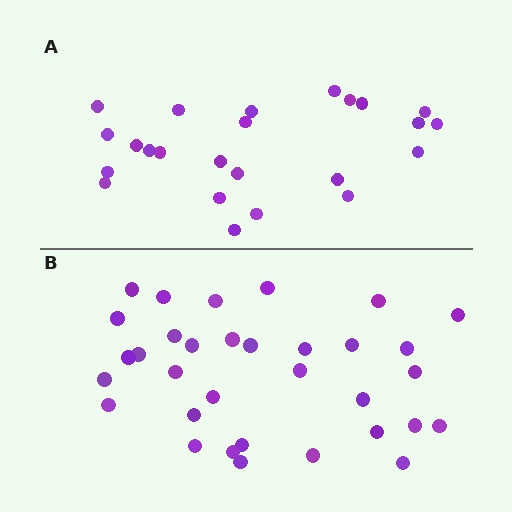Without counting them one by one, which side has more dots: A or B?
Region B (the bottom region) has more dots.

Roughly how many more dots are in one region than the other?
Region B has roughly 8 or so more dots than region A.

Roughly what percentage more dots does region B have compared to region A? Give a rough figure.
About 40% more.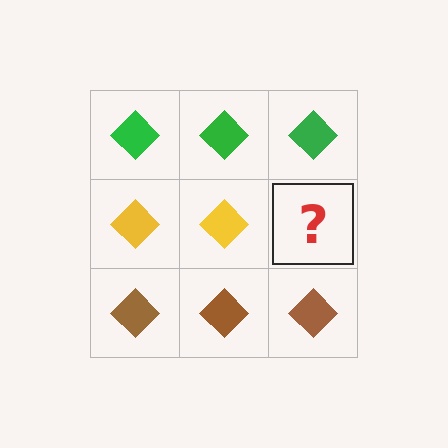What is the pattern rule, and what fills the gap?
The rule is that each row has a consistent color. The gap should be filled with a yellow diamond.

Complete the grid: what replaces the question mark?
The question mark should be replaced with a yellow diamond.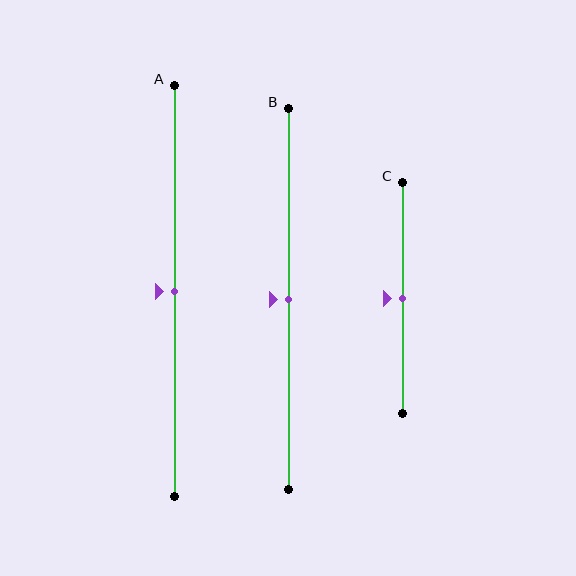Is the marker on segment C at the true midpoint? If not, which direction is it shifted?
Yes, the marker on segment C is at the true midpoint.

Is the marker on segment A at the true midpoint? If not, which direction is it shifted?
Yes, the marker on segment A is at the true midpoint.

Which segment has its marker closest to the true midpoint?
Segment A has its marker closest to the true midpoint.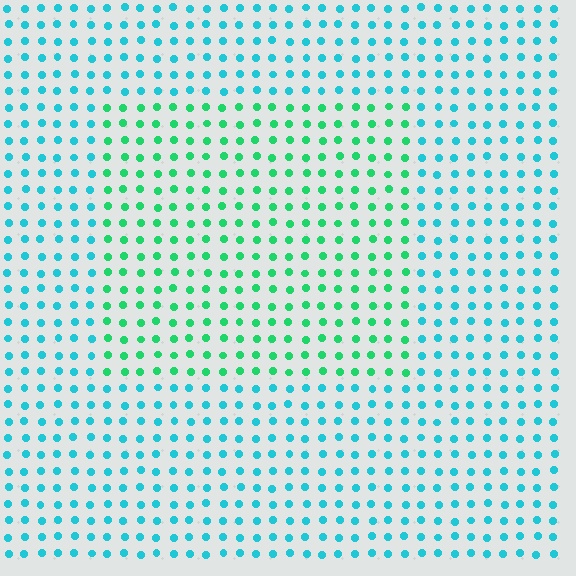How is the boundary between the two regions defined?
The boundary is defined purely by a slight shift in hue (about 40 degrees). Spacing, size, and orientation are identical on both sides.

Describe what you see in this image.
The image is filled with small cyan elements in a uniform arrangement. A rectangle-shaped region is visible where the elements are tinted to a slightly different hue, forming a subtle color boundary.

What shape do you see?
I see a rectangle.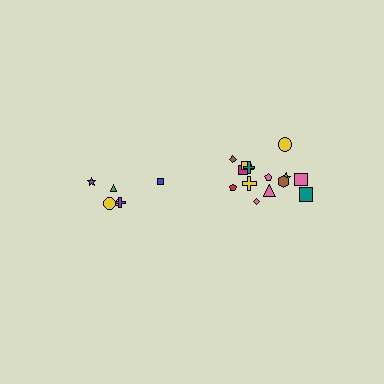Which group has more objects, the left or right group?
The right group.